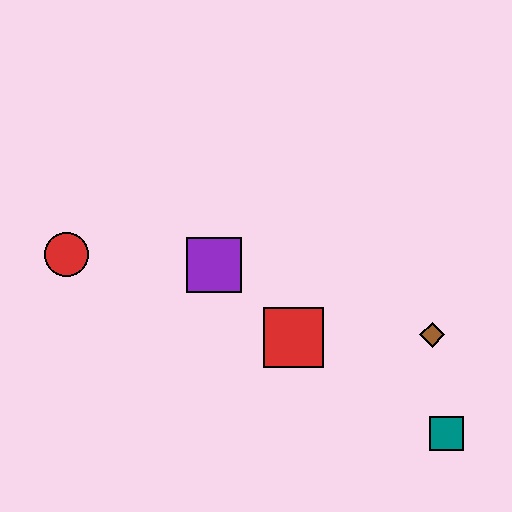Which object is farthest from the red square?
The red circle is farthest from the red square.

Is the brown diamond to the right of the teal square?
No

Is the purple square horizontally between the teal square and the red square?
No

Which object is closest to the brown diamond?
The teal square is closest to the brown diamond.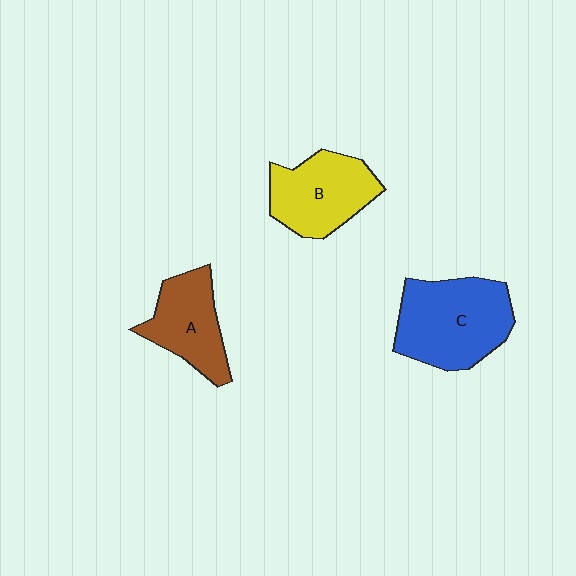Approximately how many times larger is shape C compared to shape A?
Approximately 1.4 times.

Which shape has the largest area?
Shape C (blue).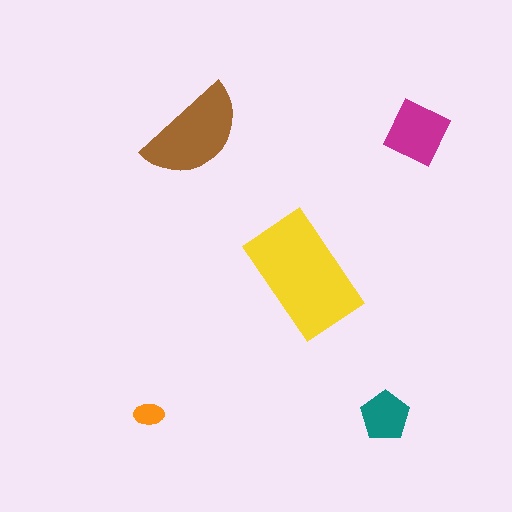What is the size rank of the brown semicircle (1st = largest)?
2nd.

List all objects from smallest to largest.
The orange ellipse, the teal pentagon, the magenta square, the brown semicircle, the yellow rectangle.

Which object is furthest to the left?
The orange ellipse is leftmost.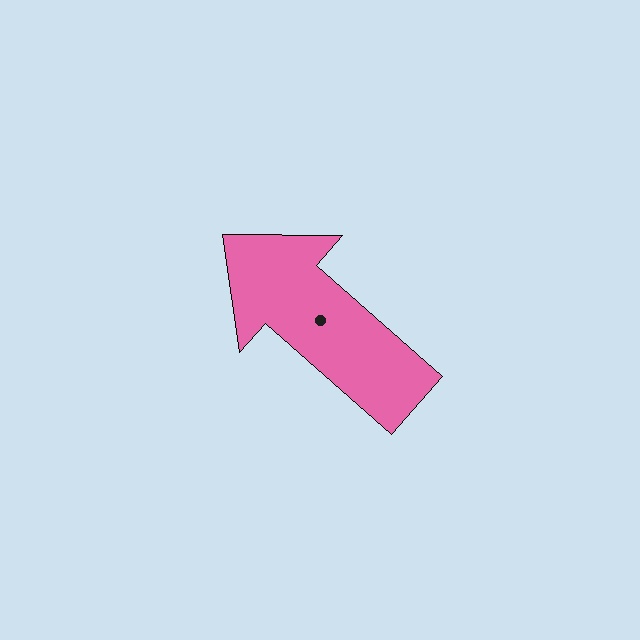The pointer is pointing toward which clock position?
Roughly 10 o'clock.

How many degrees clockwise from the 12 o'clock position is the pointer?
Approximately 311 degrees.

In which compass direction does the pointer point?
Northwest.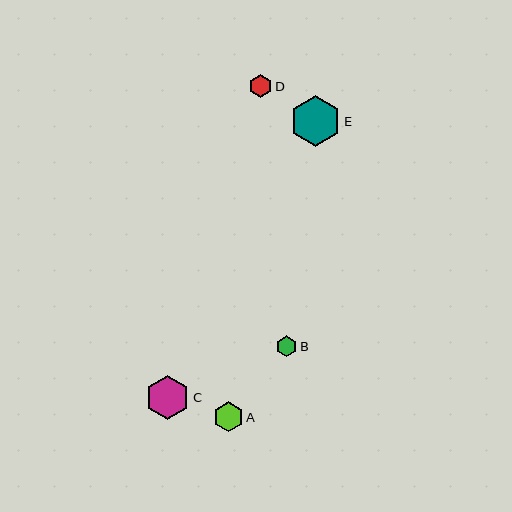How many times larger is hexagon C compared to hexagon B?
Hexagon C is approximately 2.1 times the size of hexagon B.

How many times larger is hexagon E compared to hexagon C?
Hexagon E is approximately 1.2 times the size of hexagon C.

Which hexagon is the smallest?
Hexagon B is the smallest with a size of approximately 21 pixels.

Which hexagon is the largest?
Hexagon E is the largest with a size of approximately 50 pixels.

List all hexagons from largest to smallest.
From largest to smallest: E, C, A, D, B.